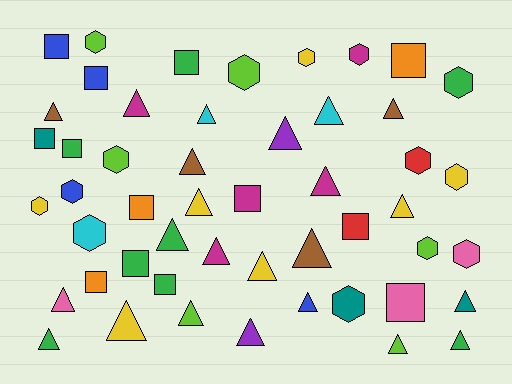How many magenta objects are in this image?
There are 5 magenta objects.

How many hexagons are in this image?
There are 14 hexagons.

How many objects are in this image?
There are 50 objects.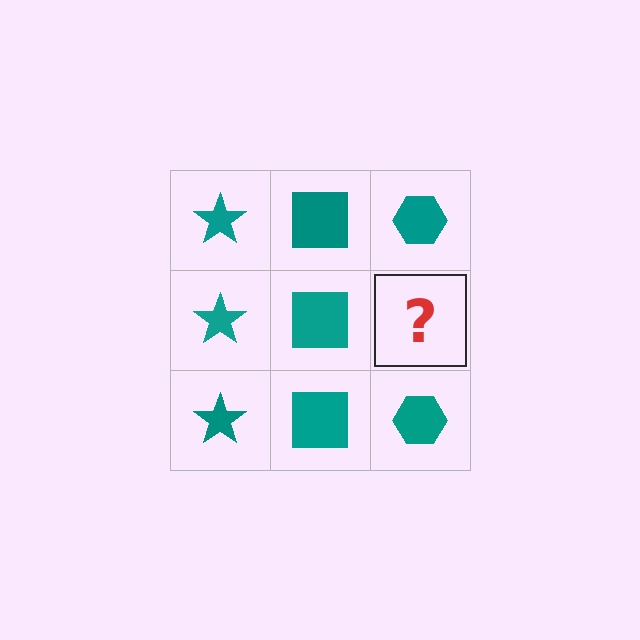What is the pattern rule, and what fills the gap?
The rule is that each column has a consistent shape. The gap should be filled with a teal hexagon.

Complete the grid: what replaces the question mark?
The question mark should be replaced with a teal hexagon.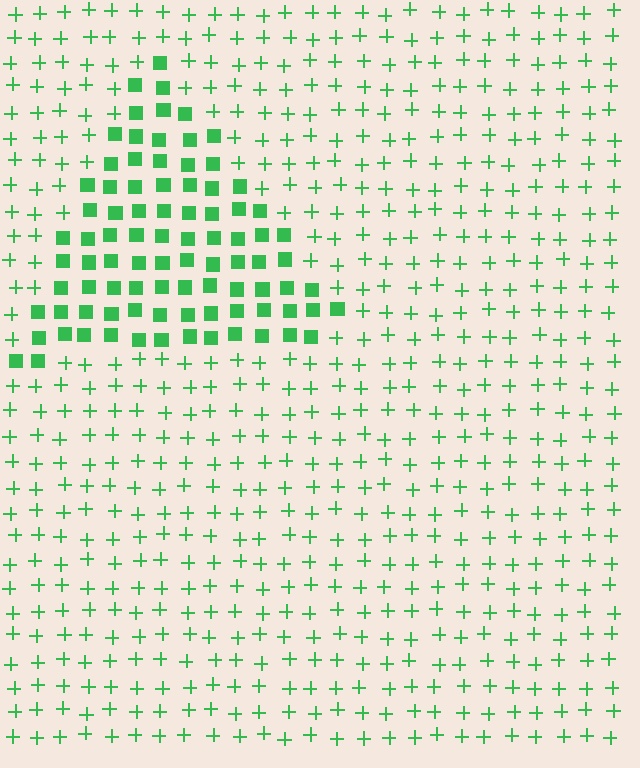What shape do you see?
I see a triangle.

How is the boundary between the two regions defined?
The boundary is defined by a change in element shape: squares inside vs. plus signs outside. All elements share the same color and spacing.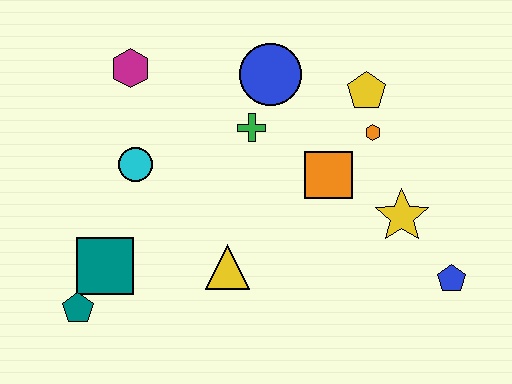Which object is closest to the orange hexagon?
The yellow pentagon is closest to the orange hexagon.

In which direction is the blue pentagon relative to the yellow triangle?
The blue pentagon is to the right of the yellow triangle.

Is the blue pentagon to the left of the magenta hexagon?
No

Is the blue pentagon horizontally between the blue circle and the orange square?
No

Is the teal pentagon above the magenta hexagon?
No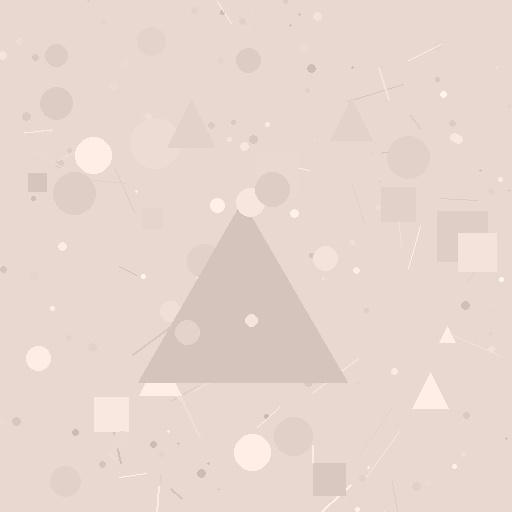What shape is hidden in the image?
A triangle is hidden in the image.